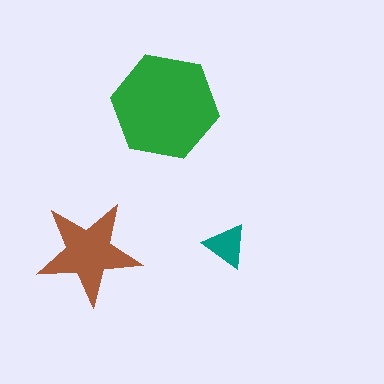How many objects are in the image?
There are 3 objects in the image.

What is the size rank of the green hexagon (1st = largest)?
1st.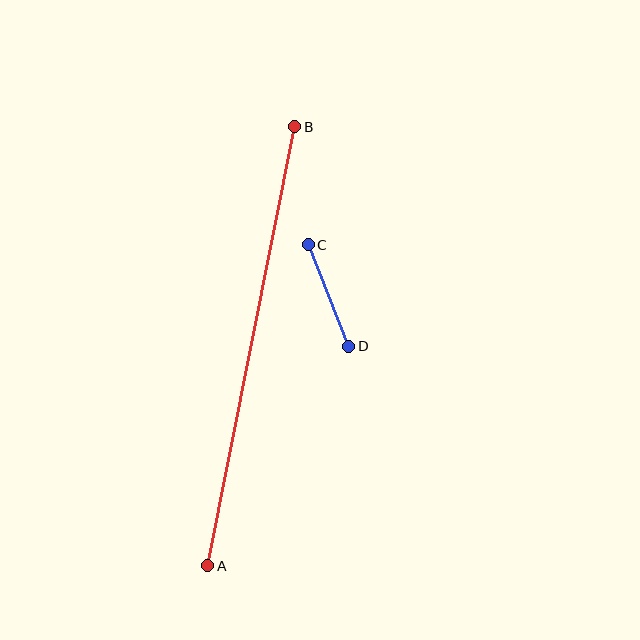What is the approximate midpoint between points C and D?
The midpoint is at approximately (329, 295) pixels.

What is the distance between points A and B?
The distance is approximately 448 pixels.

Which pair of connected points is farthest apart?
Points A and B are farthest apart.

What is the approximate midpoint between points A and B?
The midpoint is at approximately (251, 346) pixels.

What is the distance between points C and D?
The distance is approximately 109 pixels.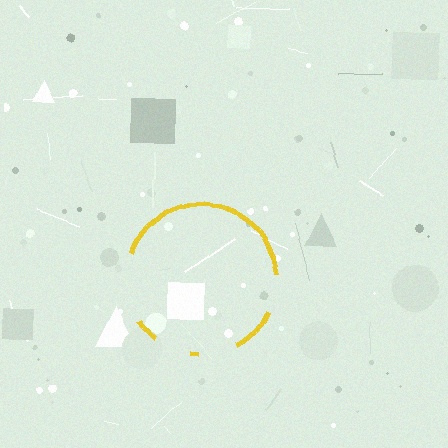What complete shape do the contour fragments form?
The contour fragments form a circle.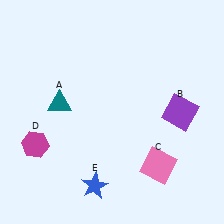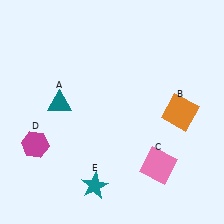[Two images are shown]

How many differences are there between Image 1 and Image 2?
There are 2 differences between the two images.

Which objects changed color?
B changed from purple to orange. E changed from blue to teal.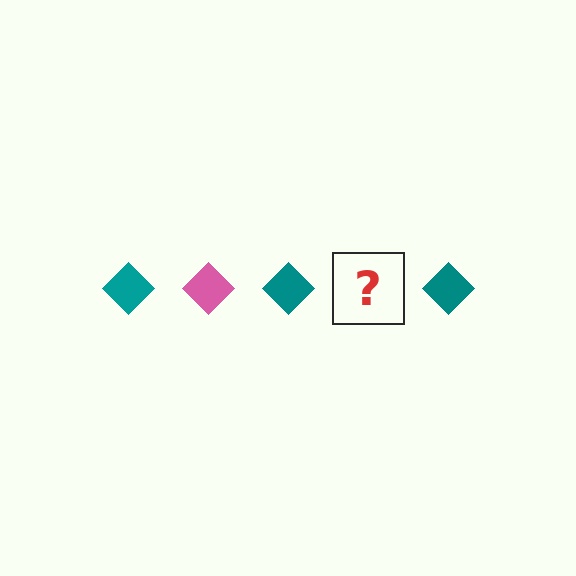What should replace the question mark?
The question mark should be replaced with a pink diamond.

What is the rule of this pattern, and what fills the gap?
The rule is that the pattern cycles through teal, pink diamonds. The gap should be filled with a pink diamond.